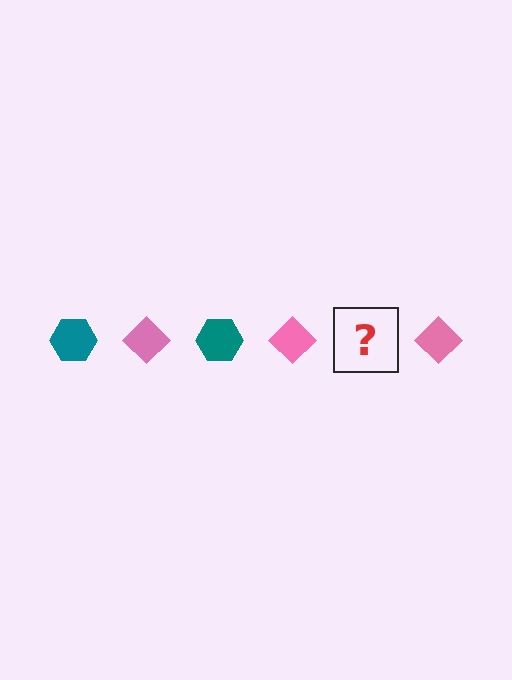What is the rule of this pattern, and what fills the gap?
The rule is that the pattern alternates between teal hexagon and pink diamond. The gap should be filled with a teal hexagon.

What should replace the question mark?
The question mark should be replaced with a teal hexagon.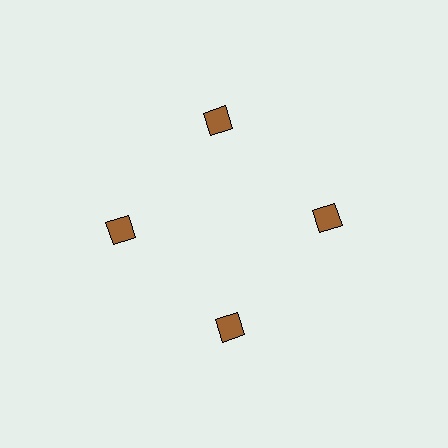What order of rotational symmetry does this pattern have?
This pattern has 4-fold rotational symmetry.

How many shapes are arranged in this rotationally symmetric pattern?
There are 4 shapes, arranged in 4 groups of 1.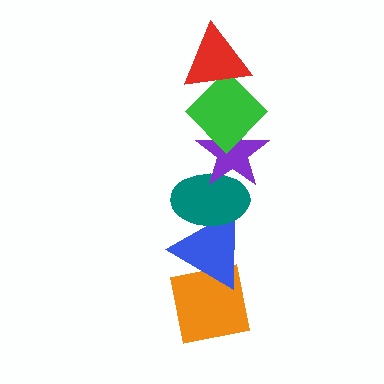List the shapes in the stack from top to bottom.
From top to bottom: the red triangle, the green diamond, the purple star, the teal ellipse, the blue triangle, the orange square.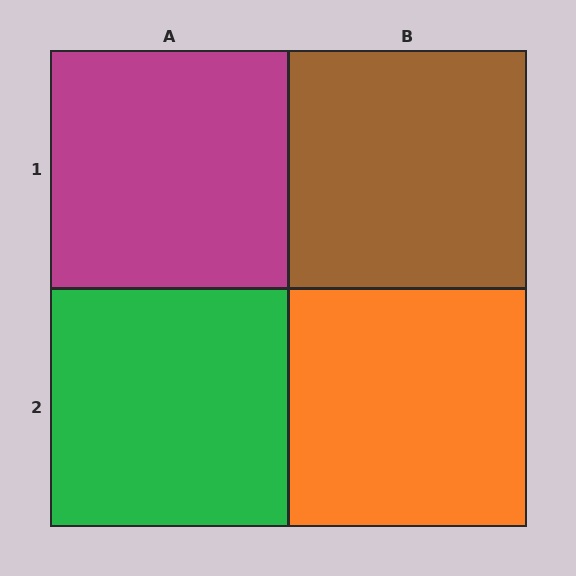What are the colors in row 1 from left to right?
Magenta, brown.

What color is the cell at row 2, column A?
Green.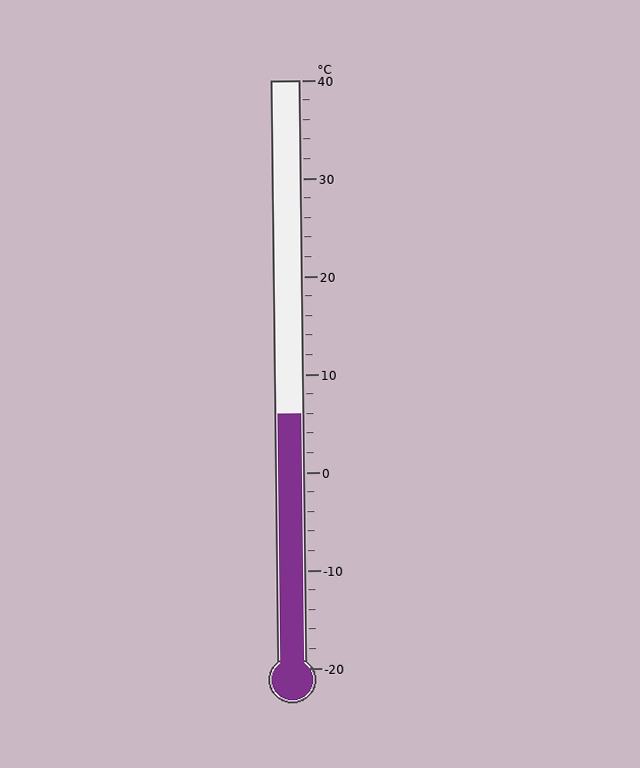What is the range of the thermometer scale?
The thermometer scale ranges from -20°C to 40°C.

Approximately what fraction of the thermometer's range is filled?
The thermometer is filled to approximately 45% of its range.